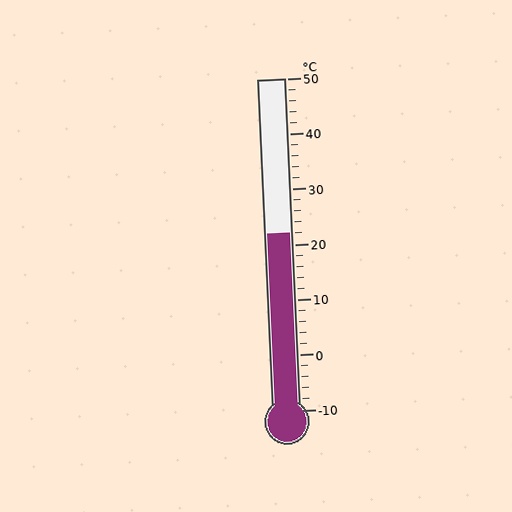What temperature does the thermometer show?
The thermometer shows approximately 22°C.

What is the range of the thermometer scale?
The thermometer scale ranges from -10°C to 50°C.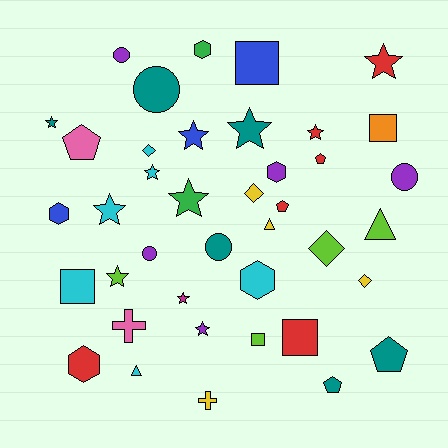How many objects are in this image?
There are 40 objects.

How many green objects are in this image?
There are 2 green objects.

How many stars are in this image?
There are 11 stars.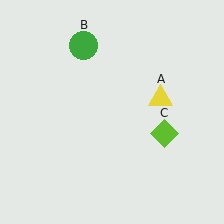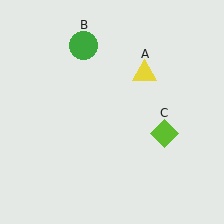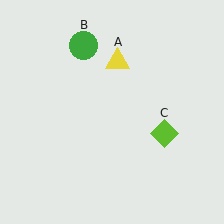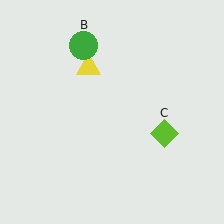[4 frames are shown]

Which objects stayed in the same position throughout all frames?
Green circle (object B) and lime diamond (object C) remained stationary.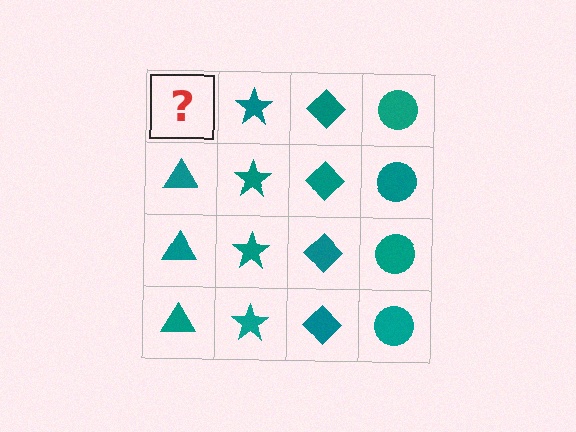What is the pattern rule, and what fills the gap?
The rule is that each column has a consistent shape. The gap should be filled with a teal triangle.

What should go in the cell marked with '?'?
The missing cell should contain a teal triangle.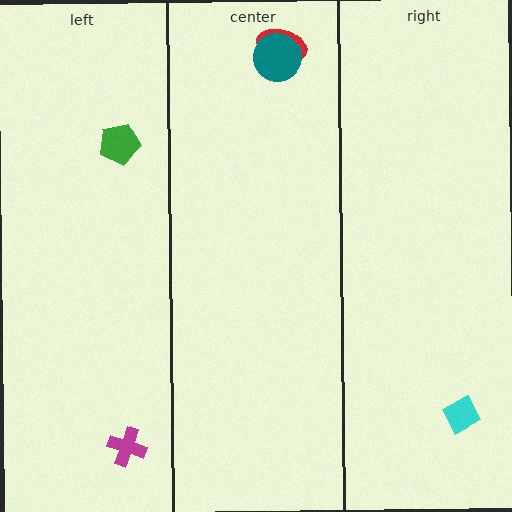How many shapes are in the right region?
1.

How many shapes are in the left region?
2.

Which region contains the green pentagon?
The left region.